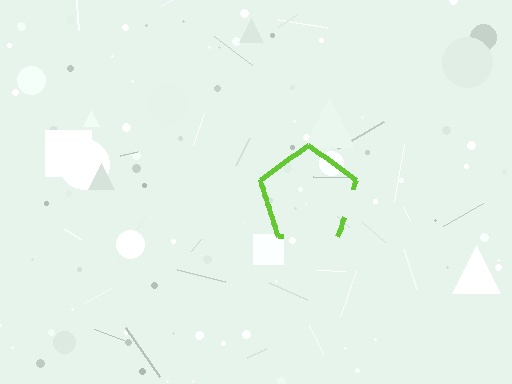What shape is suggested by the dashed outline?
The dashed outline suggests a pentagon.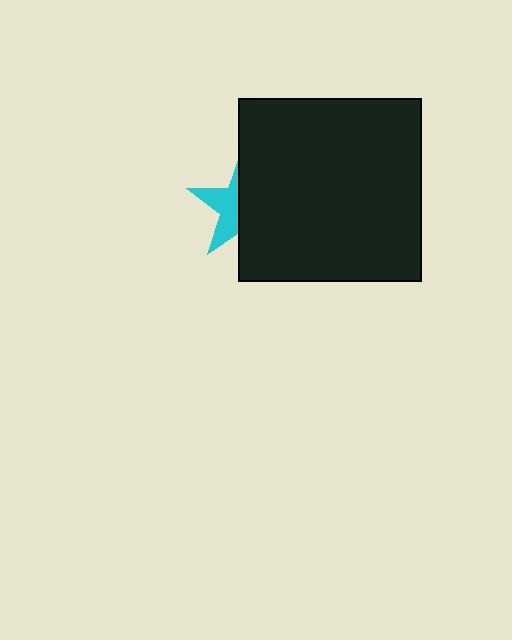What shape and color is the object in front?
The object in front is a black square.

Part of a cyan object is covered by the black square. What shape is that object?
It is a star.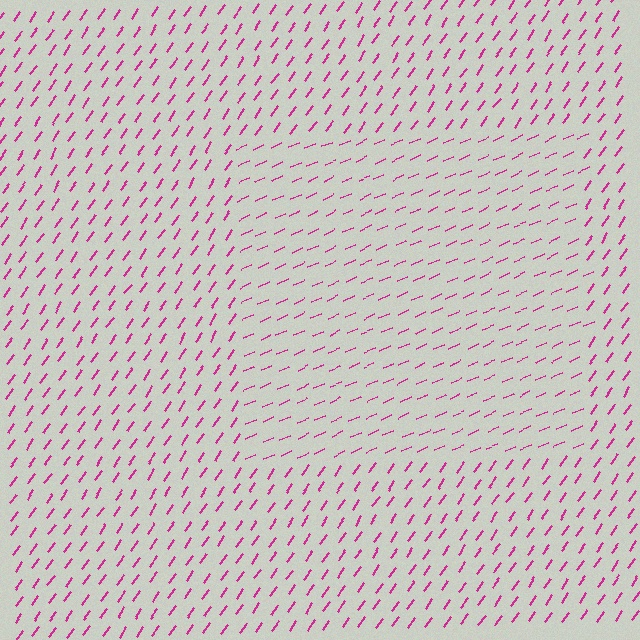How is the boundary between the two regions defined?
The boundary is defined purely by a change in line orientation (approximately 31 degrees difference). All lines are the same color and thickness.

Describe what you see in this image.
The image is filled with small magenta line segments. A rectangle region in the image has lines oriented differently from the surrounding lines, creating a visible texture boundary.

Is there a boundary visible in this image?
Yes, there is a texture boundary formed by a change in line orientation.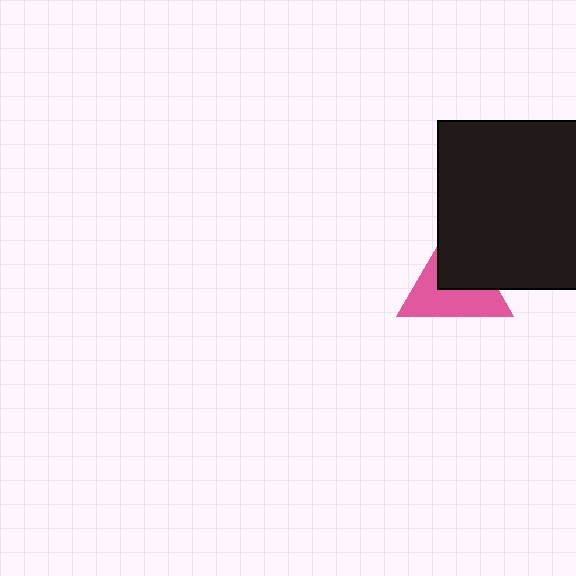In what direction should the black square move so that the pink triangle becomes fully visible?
The black square should move toward the upper-right. That is the shortest direction to clear the overlap and leave the pink triangle fully visible.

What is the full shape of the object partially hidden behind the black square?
The partially hidden object is a pink triangle.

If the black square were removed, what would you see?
You would see the complete pink triangle.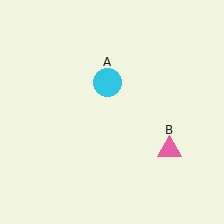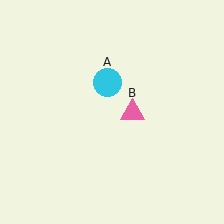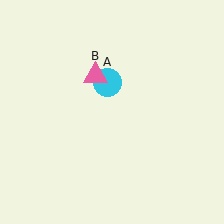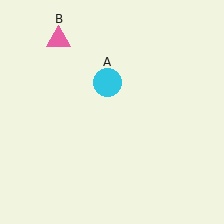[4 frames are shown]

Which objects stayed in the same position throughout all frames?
Cyan circle (object A) remained stationary.